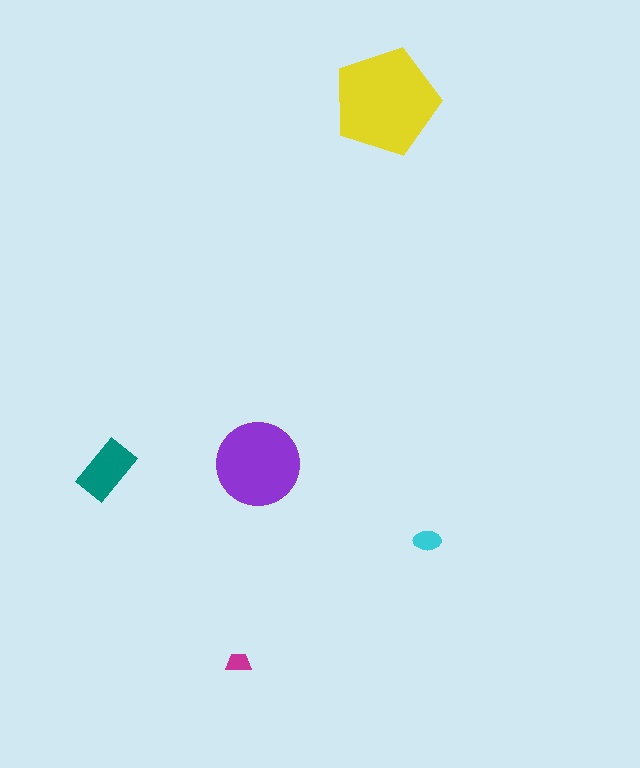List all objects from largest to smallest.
The yellow pentagon, the purple circle, the teal rectangle, the cyan ellipse, the magenta trapezoid.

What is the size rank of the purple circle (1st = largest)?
2nd.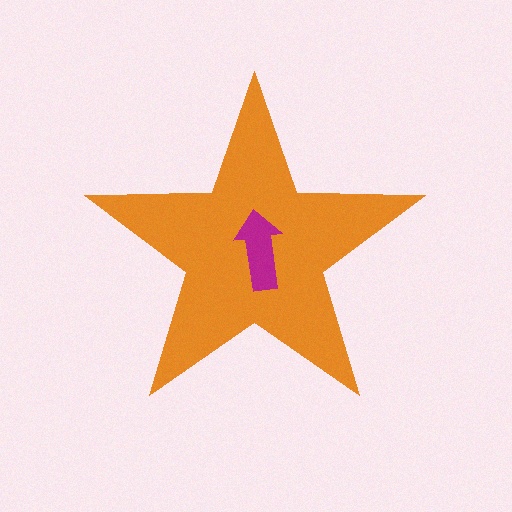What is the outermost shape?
The orange star.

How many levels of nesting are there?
2.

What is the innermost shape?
The magenta arrow.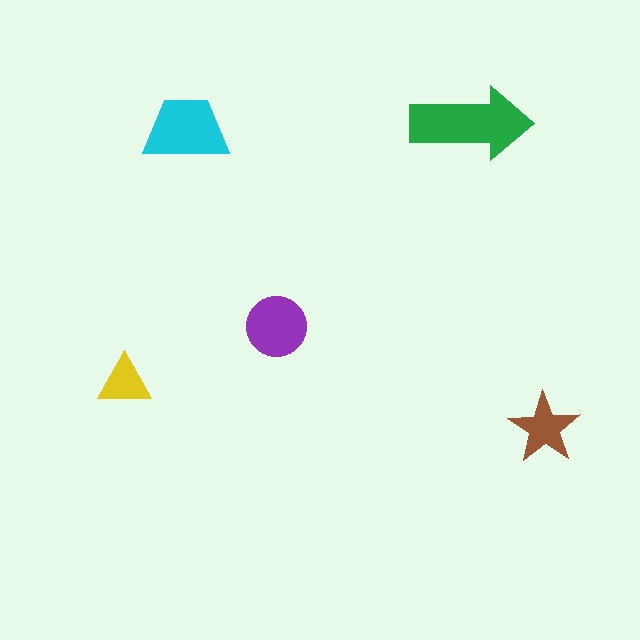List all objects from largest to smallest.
The green arrow, the cyan trapezoid, the purple circle, the brown star, the yellow triangle.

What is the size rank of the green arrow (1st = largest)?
1st.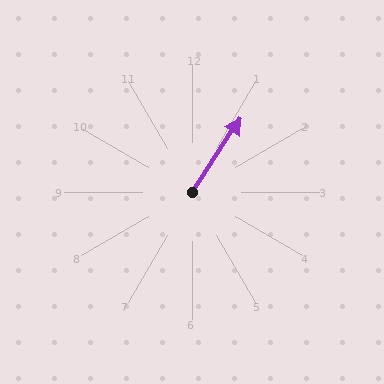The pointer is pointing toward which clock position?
Roughly 1 o'clock.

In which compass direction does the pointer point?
Northeast.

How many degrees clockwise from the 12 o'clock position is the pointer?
Approximately 33 degrees.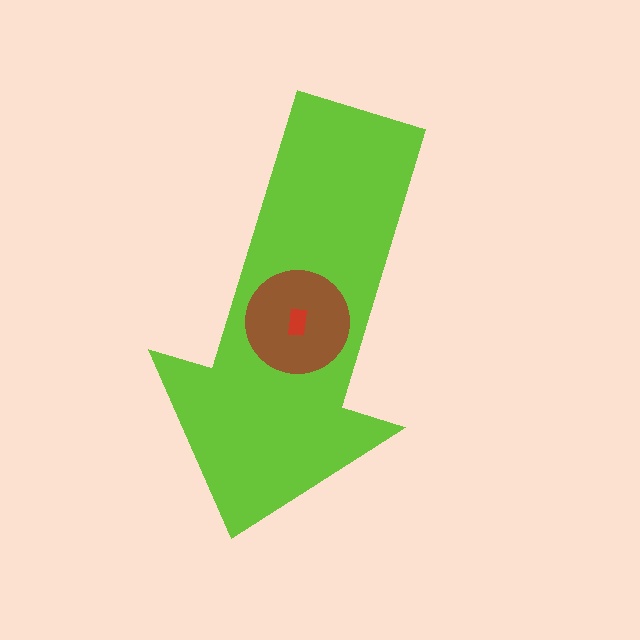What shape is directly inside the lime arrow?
The brown circle.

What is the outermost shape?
The lime arrow.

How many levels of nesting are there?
3.